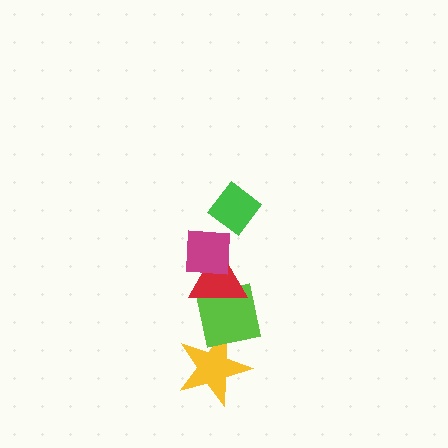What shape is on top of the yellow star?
The lime square is on top of the yellow star.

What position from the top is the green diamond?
The green diamond is 1st from the top.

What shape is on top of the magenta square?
The green diamond is on top of the magenta square.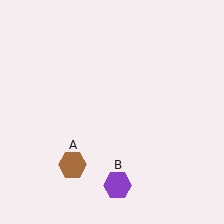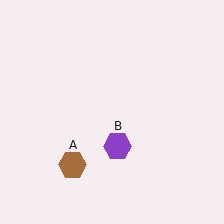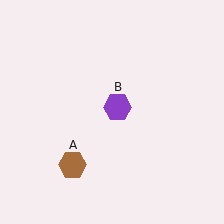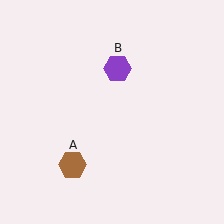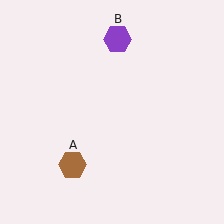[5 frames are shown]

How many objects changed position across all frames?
1 object changed position: purple hexagon (object B).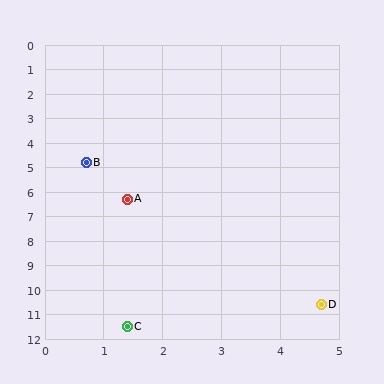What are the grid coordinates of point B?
Point B is at approximately (0.7, 4.8).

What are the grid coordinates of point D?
Point D is at approximately (4.7, 10.6).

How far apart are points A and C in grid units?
Points A and C are about 5.2 grid units apart.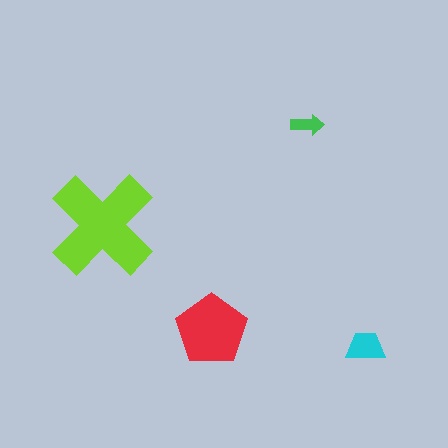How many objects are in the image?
There are 4 objects in the image.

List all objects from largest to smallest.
The lime cross, the red pentagon, the cyan trapezoid, the green arrow.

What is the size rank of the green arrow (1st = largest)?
4th.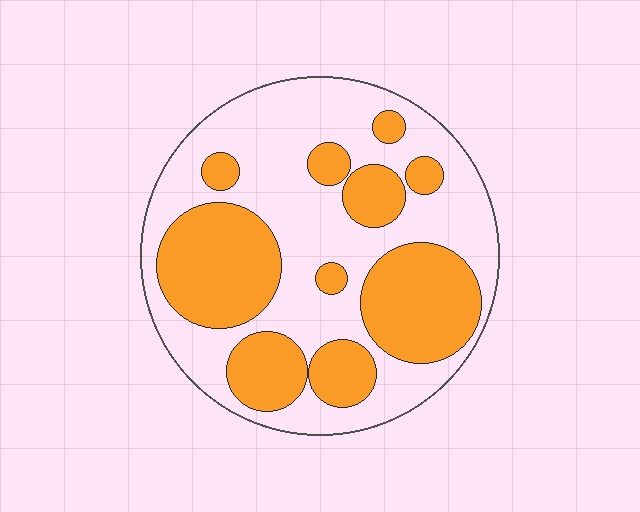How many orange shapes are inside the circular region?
10.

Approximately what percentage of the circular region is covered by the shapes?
Approximately 40%.